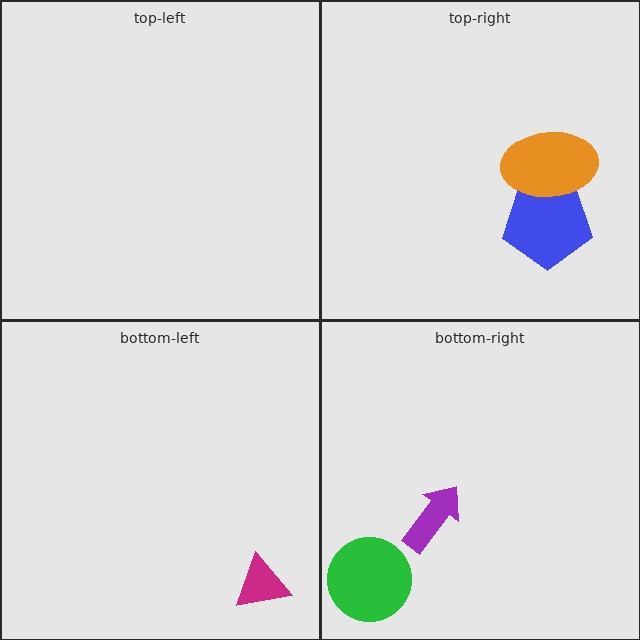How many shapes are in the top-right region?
2.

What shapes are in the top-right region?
The blue pentagon, the orange ellipse.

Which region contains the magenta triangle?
The bottom-left region.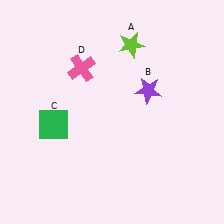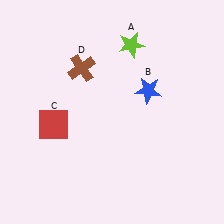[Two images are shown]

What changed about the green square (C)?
In Image 1, C is green. In Image 2, it changed to red.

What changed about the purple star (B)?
In Image 1, B is purple. In Image 2, it changed to blue.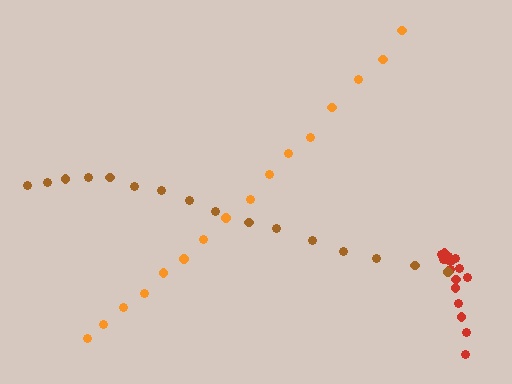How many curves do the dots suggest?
There are 3 distinct paths.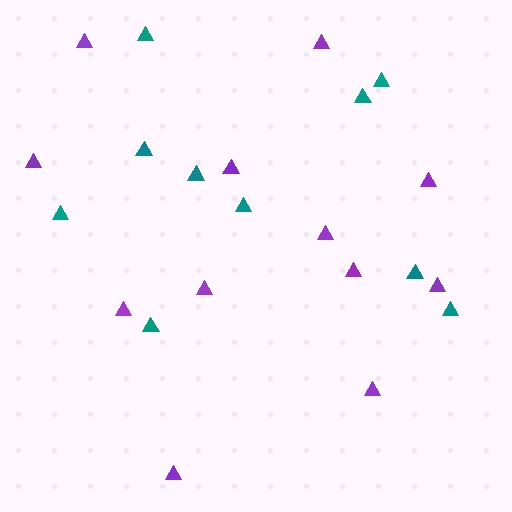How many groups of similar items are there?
There are 2 groups: one group of teal triangles (10) and one group of purple triangles (12).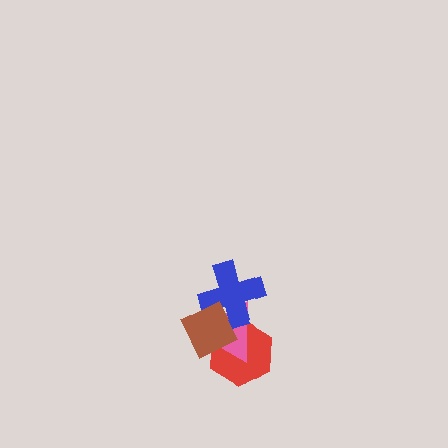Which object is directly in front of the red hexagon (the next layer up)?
The pink triangle is directly in front of the red hexagon.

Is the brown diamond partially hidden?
No, no other shape covers it.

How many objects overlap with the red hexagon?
3 objects overlap with the red hexagon.